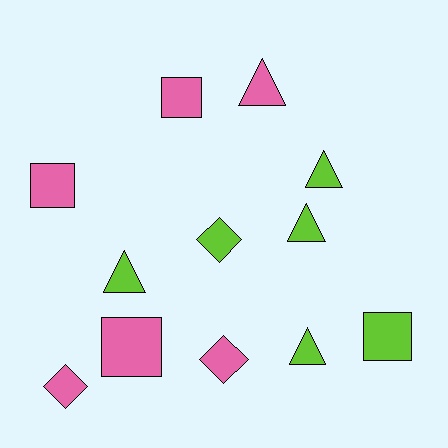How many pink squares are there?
There are 3 pink squares.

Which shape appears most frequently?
Triangle, with 5 objects.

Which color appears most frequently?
Lime, with 6 objects.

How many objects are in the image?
There are 12 objects.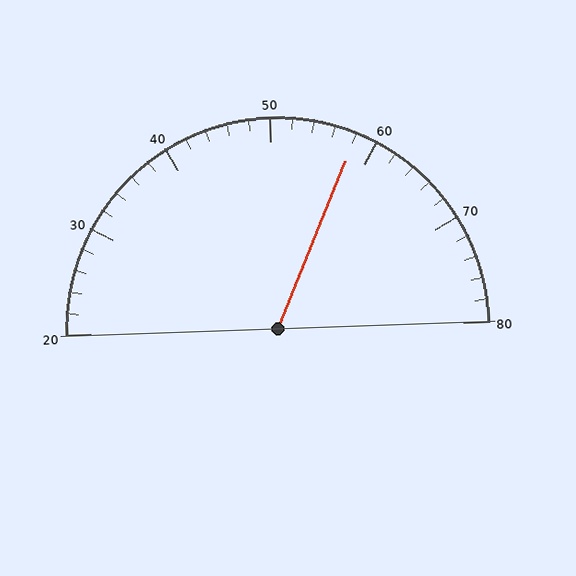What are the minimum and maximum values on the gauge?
The gauge ranges from 20 to 80.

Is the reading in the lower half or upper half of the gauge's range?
The reading is in the upper half of the range (20 to 80).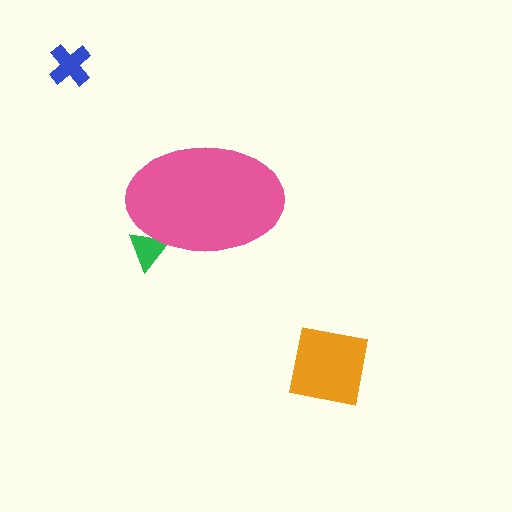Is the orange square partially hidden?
No, the orange square is fully visible.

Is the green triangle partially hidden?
Yes, the green triangle is partially hidden behind the pink ellipse.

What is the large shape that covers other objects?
A pink ellipse.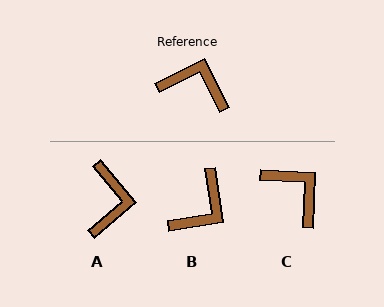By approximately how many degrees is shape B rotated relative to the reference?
Approximately 108 degrees clockwise.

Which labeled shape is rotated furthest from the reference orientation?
B, about 108 degrees away.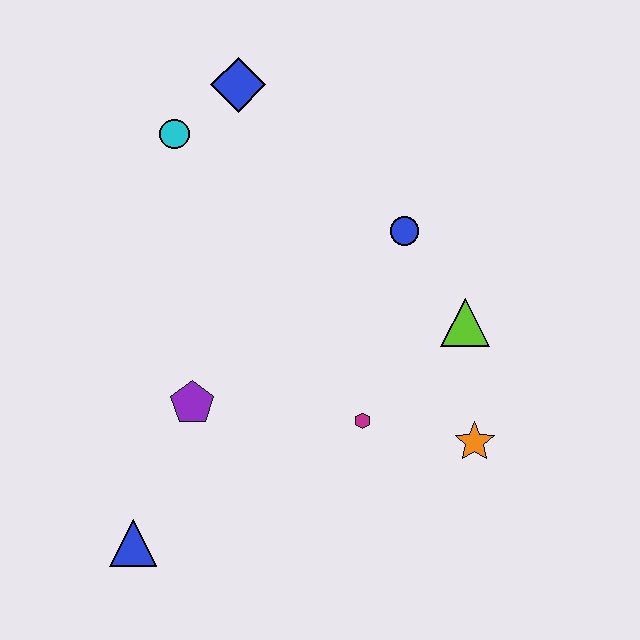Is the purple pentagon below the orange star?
No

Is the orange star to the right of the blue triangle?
Yes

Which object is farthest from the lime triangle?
The blue triangle is farthest from the lime triangle.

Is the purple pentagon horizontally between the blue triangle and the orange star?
Yes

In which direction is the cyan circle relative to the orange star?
The cyan circle is above the orange star.